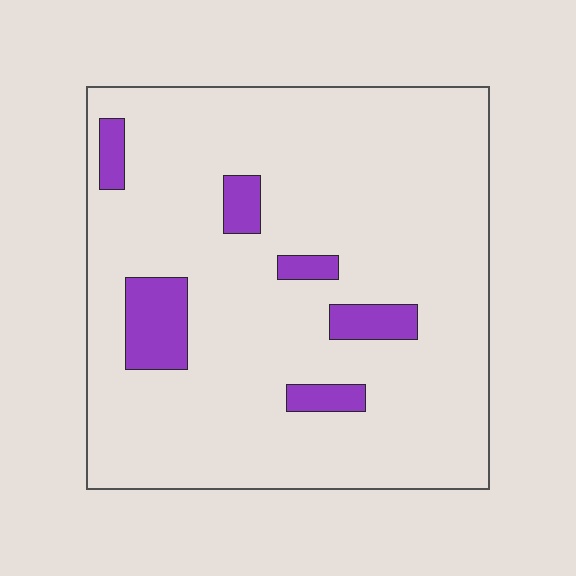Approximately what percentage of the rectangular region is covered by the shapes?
Approximately 10%.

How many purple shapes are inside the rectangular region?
6.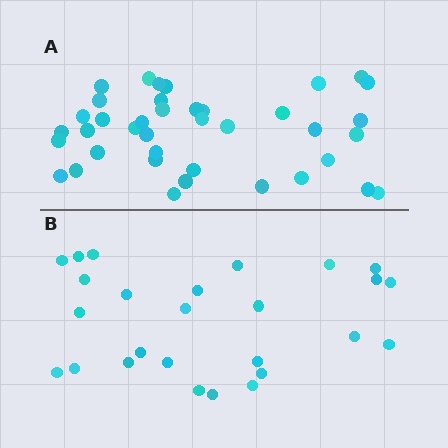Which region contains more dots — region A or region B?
Region A (the top region) has more dots.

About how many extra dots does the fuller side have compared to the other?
Region A has approximately 15 more dots than region B.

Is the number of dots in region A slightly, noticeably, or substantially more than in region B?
Region A has substantially more. The ratio is roughly 1.5 to 1.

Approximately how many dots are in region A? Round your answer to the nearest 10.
About 40 dots. (The exact count is 39, which rounds to 40.)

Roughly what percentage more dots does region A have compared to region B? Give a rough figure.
About 50% more.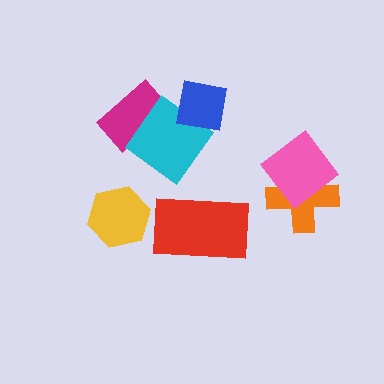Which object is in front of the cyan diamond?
The blue square is in front of the cyan diamond.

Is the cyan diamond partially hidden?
Yes, it is partially covered by another shape.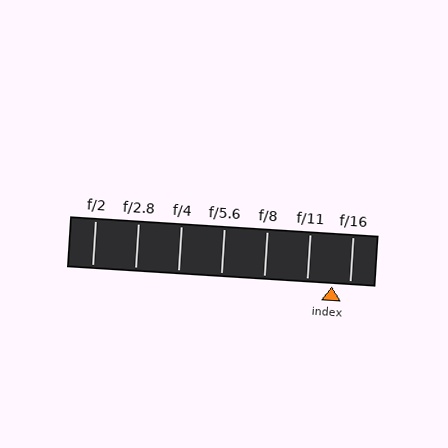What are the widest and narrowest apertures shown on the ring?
The widest aperture shown is f/2 and the narrowest is f/16.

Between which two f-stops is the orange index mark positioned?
The index mark is between f/11 and f/16.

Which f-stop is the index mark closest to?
The index mark is closest to f/16.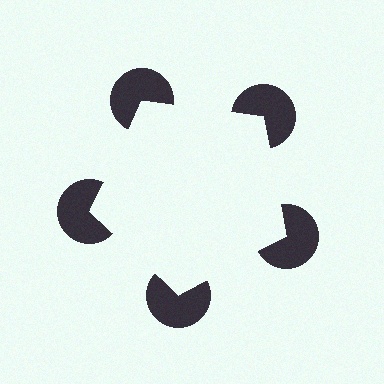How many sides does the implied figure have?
5 sides.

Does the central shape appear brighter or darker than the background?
It typically appears slightly brighter than the background, even though no actual brightness change is drawn.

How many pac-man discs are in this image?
There are 5 — one at each vertex of the illusory pentagon.